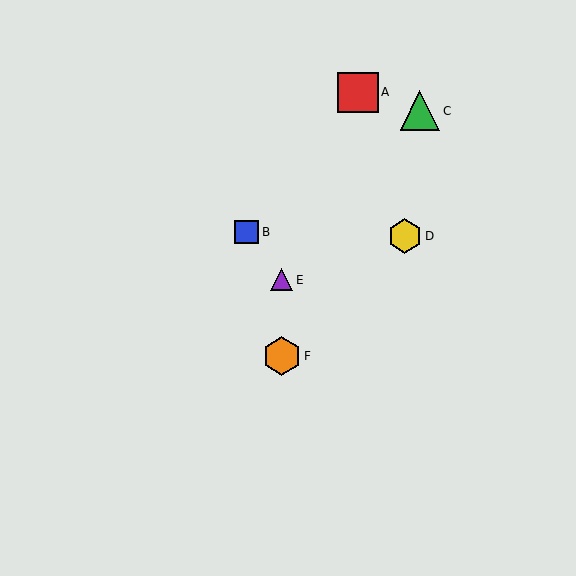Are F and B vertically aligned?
No, F is at x≈282 and B is at x≈247.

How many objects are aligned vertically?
2 objects (E, F) are aligned vertically.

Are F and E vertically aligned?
Yes, both are at x≈282.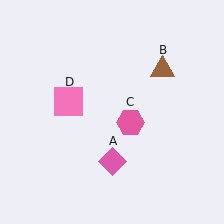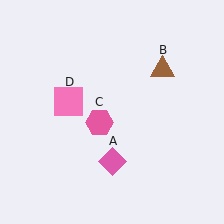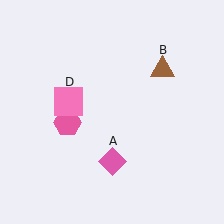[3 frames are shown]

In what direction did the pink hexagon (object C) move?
The pink hexagon (object C) moved left.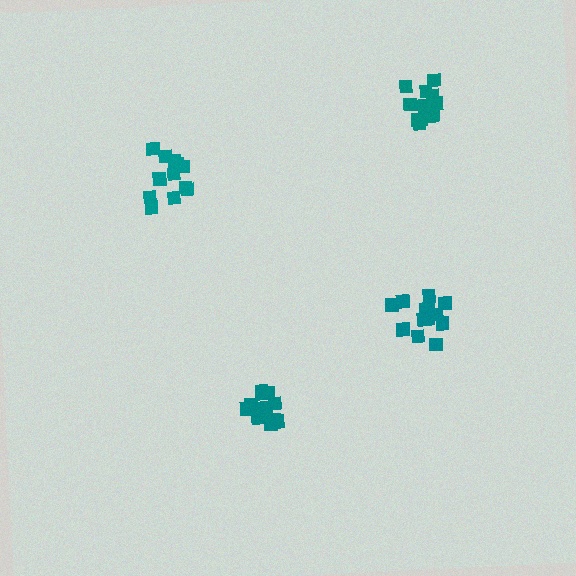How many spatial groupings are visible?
There are 4 spatial groupings.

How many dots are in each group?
Group 1: 14 dots, Group 2: 13 dots, Group 3: 12 dots, Group 4: 14 dots (53 total).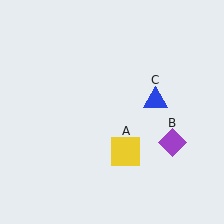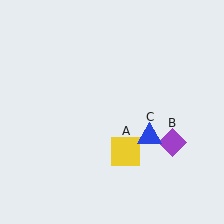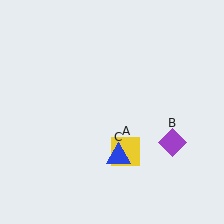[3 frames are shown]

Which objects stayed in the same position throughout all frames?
Yellow square (object A) and purple diamond (object B) remained stationary.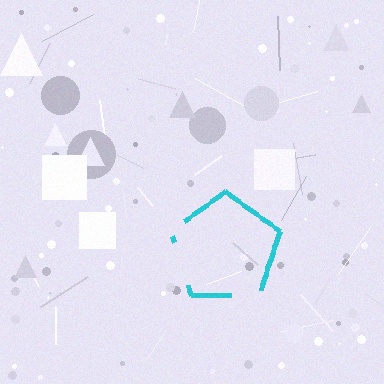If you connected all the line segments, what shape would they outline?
They would outline a pentagon.